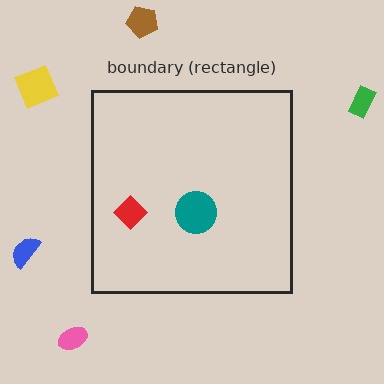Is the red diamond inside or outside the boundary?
Inside.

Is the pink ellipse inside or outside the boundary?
Outside.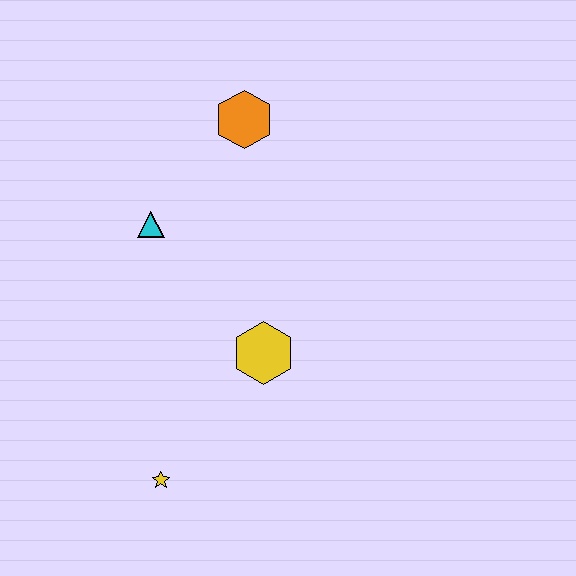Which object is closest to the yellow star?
The yellow hexagon is closest to the yellow star.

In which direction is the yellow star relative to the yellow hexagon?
The yellow star is below the yellow hexagon.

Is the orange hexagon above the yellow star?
Yes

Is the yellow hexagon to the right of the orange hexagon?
Yes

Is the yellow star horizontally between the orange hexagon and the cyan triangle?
Yes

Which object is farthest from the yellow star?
The orange hexagon is farthest from the yellow star.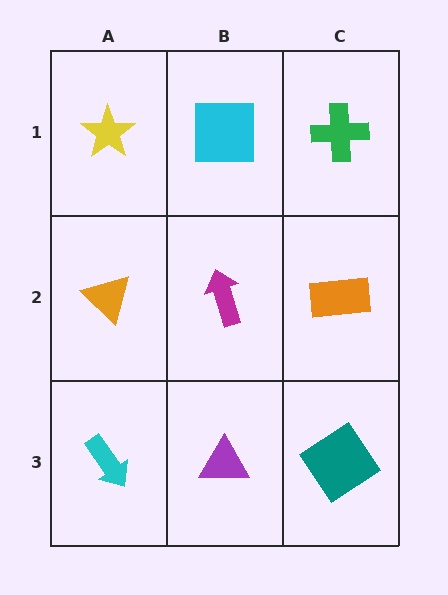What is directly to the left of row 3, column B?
A cyan arrow.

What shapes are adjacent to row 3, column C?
An orange rectangle (row 2, column C), a purple triangle (row 3, column B).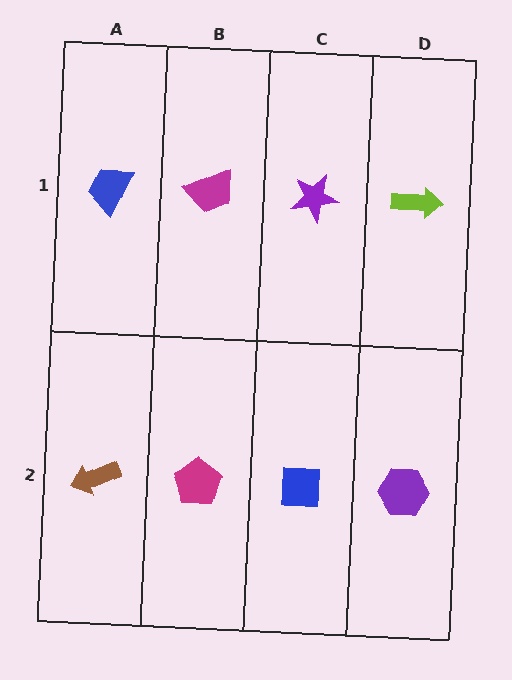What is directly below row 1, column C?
A blue square.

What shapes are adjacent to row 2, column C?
A purple star (row 1, column C), a magenta pentagon (row 2, column B), a purple hexagon (row 2, column D).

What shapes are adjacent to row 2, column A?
A blue trapezoid (row 1, column A), a magenta pentagon (row 2, column B).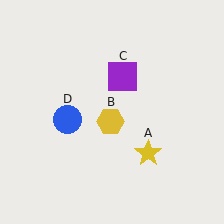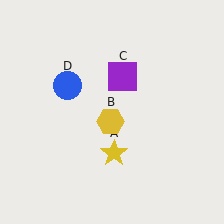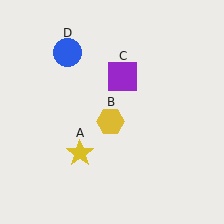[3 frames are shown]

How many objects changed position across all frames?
2 objects changed position: yellow star (object A), blue circle (object D).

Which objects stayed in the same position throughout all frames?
Yellow hexagon (object B) and purple square (object C) remained stationary.